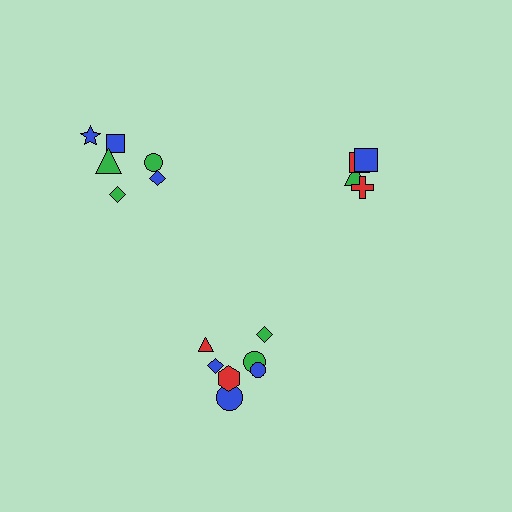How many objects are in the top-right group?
There are 4 objects.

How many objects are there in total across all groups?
There are 17 objects.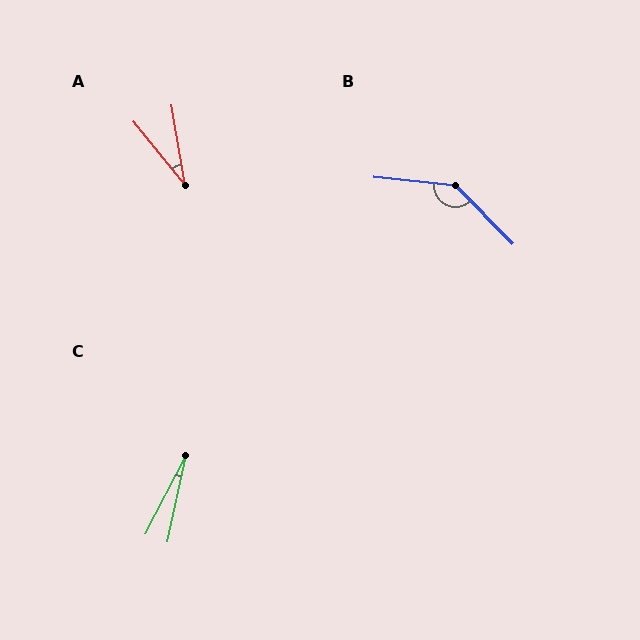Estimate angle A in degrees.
Approximately 30 degrees.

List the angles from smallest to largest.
C (15°), A (30°), B (141°).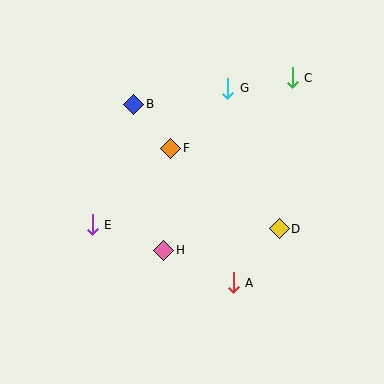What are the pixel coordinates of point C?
Point C is at (292, 78).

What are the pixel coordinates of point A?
Point A is at (233, 283).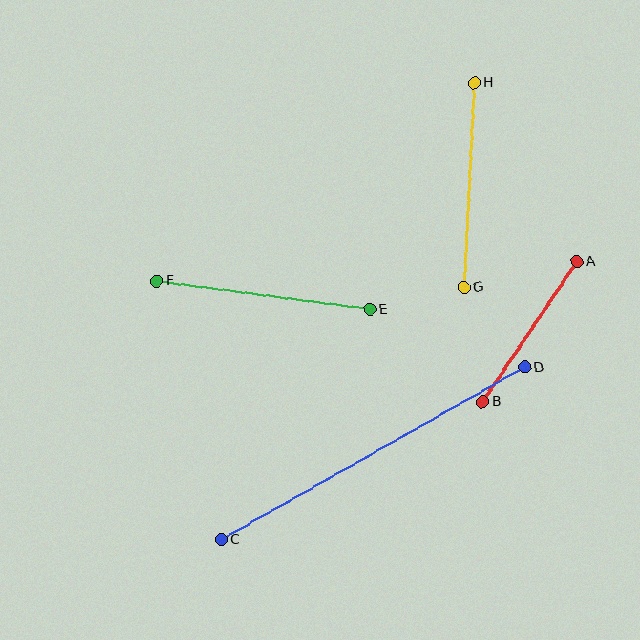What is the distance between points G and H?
The distance is approximately 205 pixels.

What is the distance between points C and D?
The distance is approximately 349 pixels.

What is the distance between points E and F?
The distance is approximately 215 pixels.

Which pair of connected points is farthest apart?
Points C and D are farthest apart.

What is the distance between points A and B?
The distance is approximately 169 pixels.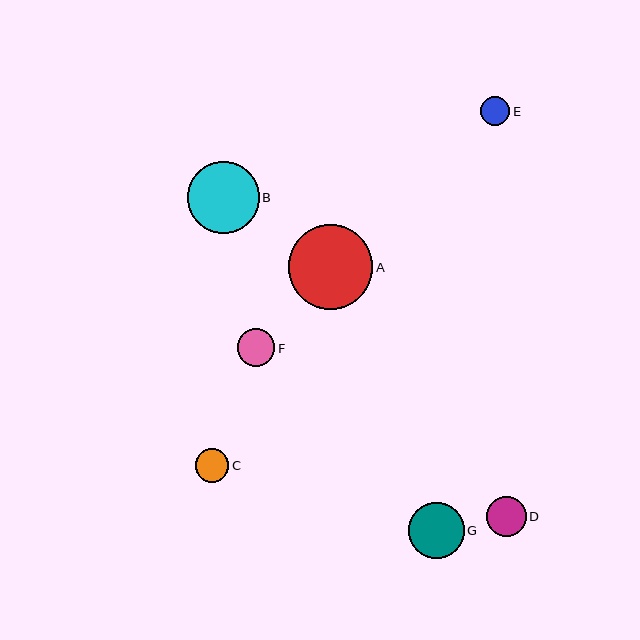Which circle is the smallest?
Circle E is the smallest with a size of approximately 29 pixels.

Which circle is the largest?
Circle A is the largest with a size of approximately 84 pixels.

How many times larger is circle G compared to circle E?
Circle G is approximately 1.9 times the size of circle E.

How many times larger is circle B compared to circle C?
Circle B is approximately 2.1 times the size of circle C.